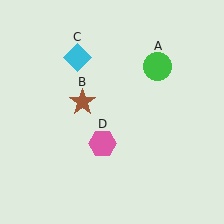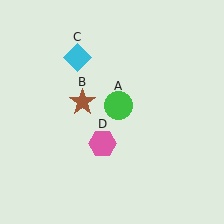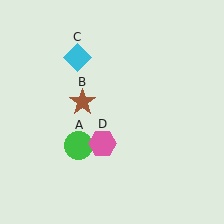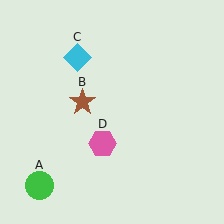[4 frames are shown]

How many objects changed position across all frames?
1 object changed position: green circle (object A).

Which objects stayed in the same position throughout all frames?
Brown star (object B) and cyan diamond (object C) and pink hexagon (object D) remained stationary.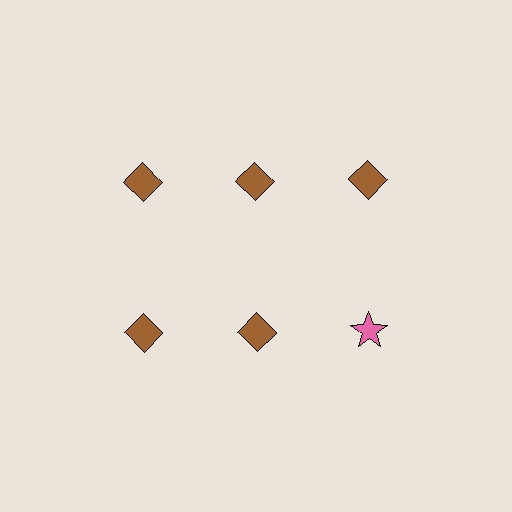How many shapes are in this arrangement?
There are 6 shapes arranged in a grid pattern.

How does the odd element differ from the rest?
It differs in both color (pink instead of brown) and shape (star instead of diamond).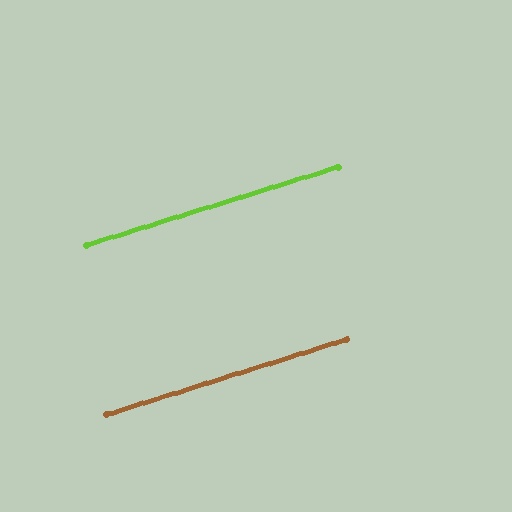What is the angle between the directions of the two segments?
Approximately 0 degrees.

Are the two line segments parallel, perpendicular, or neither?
Parallel — their directions differ by only 0.2°.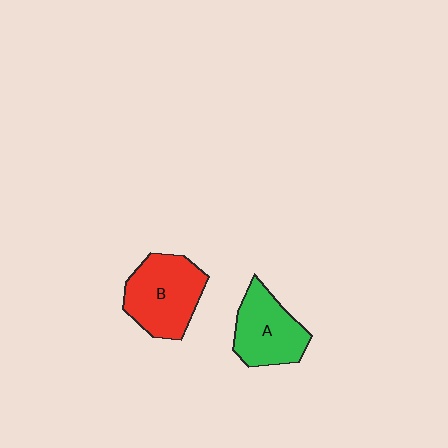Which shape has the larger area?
Shape B (red).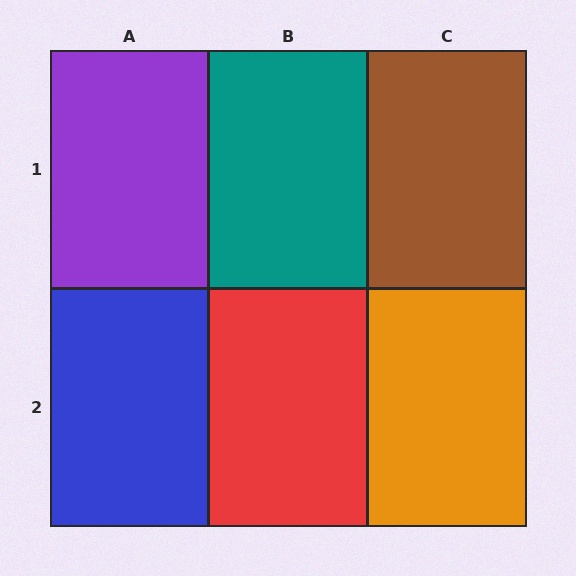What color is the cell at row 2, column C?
Orange.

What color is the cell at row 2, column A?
Blue.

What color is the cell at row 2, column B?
Red.